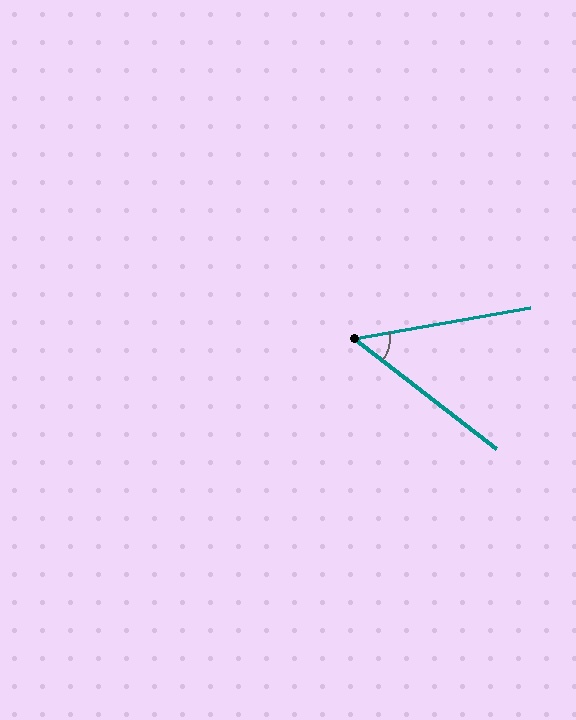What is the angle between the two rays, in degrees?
Approximately 48 degrees.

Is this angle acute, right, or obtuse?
It is acute.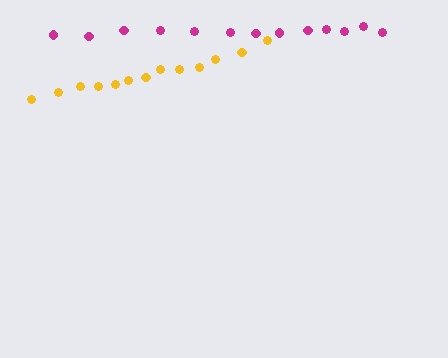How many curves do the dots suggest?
There are 2 distinct paths.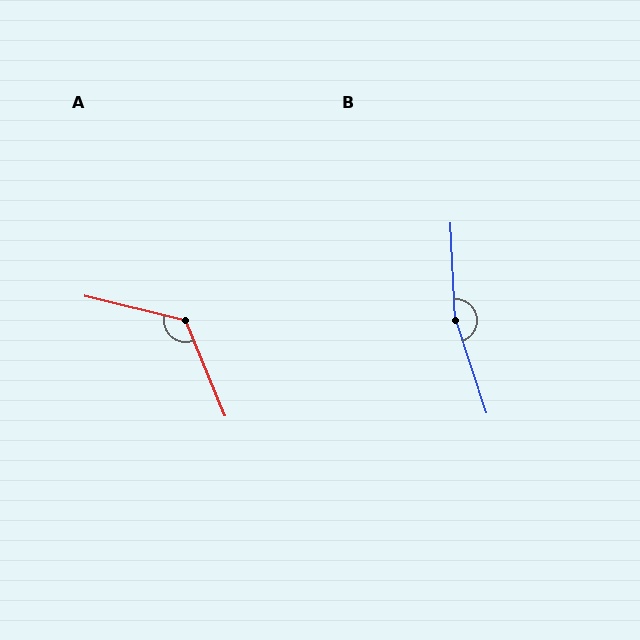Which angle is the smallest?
A, at approximately 126 degrees.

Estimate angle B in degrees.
Approximately 165 degrees.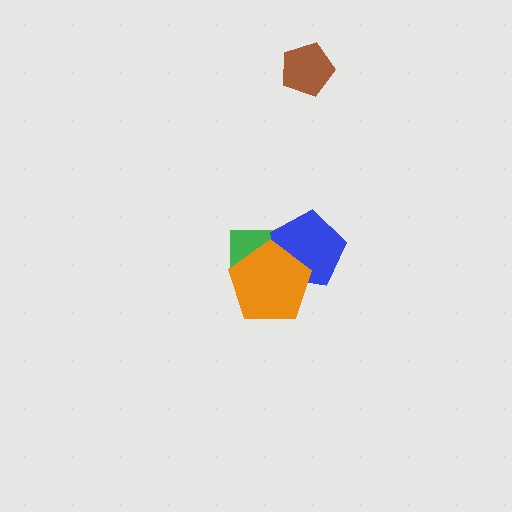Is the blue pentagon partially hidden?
Yes, it is partially covered by another shape.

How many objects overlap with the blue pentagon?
2 objects overlap with the blue pentagon.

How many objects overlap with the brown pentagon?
0 objects overlap with the brown pentagon.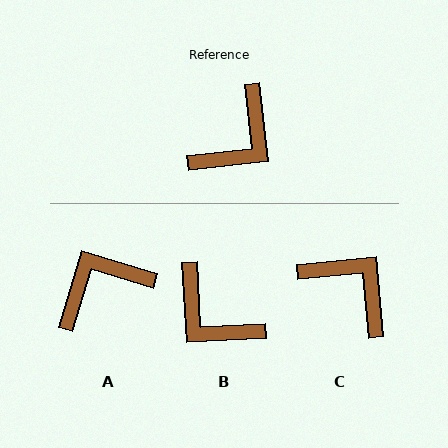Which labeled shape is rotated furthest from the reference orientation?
A, about 157 degrees away.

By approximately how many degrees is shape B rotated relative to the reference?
Approximately 93 degrees clockwise.